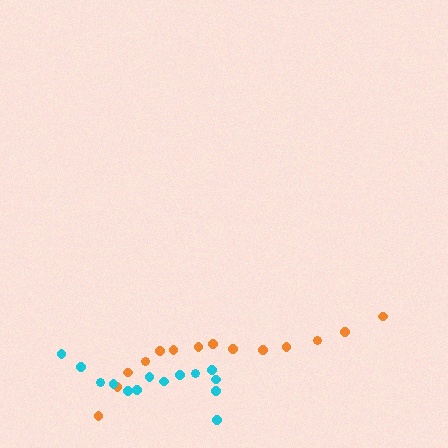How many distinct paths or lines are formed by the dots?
There are 2 distinct paths.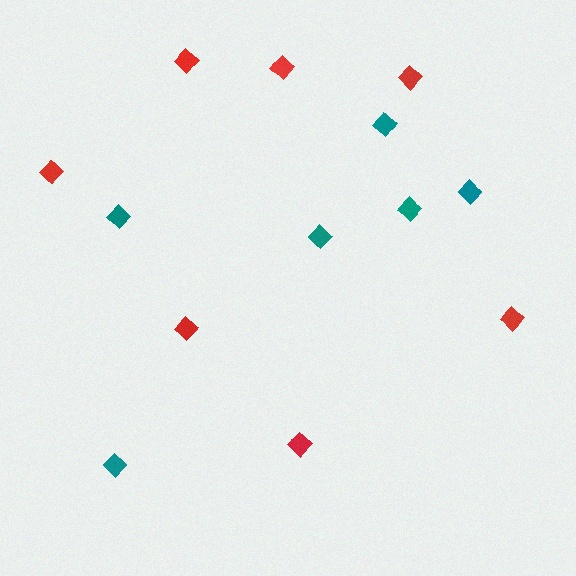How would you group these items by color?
There are 2 groups: one group of teal diamonds (6) and one group of red diamonds (7).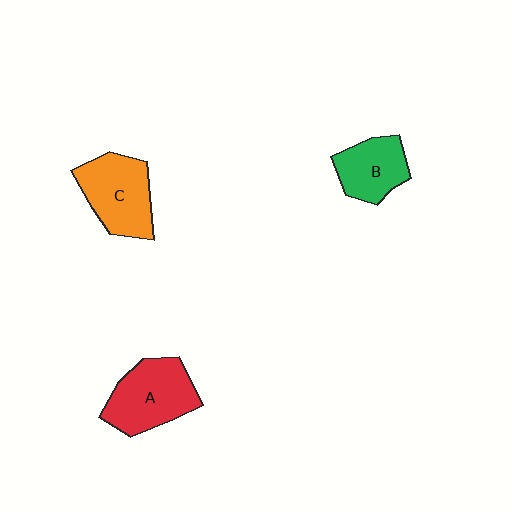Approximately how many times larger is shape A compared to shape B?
Approximately 1.4 times.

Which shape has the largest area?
Shape A (red).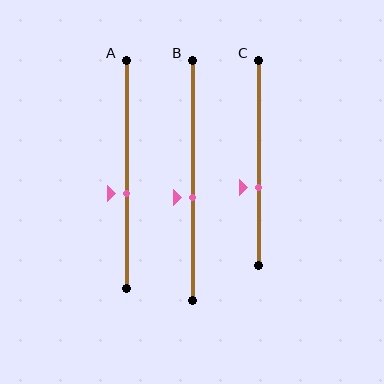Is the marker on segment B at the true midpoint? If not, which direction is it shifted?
No, the marker on segment B is shifted downward by about 7% of the segment length.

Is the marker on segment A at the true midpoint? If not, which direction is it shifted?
No, the marker on segment A is shifted downward by about 8% of the segment length.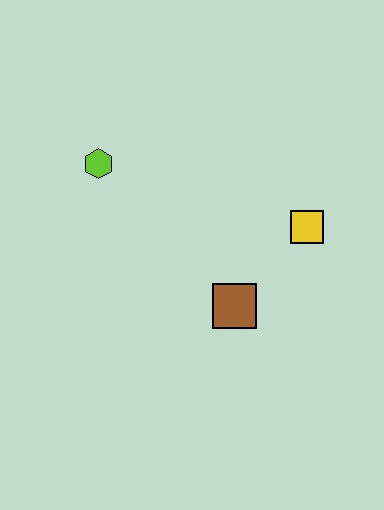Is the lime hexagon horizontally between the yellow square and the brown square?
No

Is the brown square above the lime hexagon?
No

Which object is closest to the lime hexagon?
The brown square is closest to the lime hexagon.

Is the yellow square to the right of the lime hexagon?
Yes